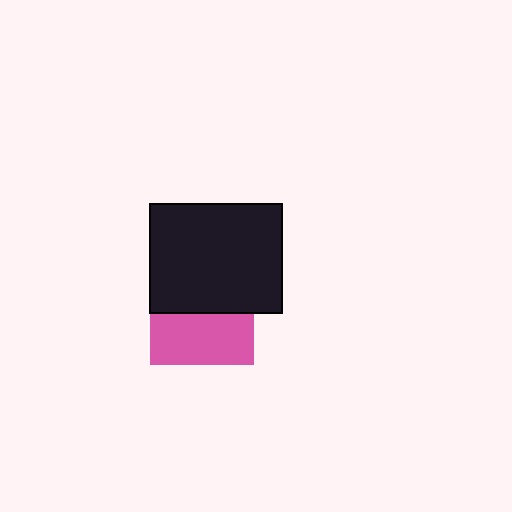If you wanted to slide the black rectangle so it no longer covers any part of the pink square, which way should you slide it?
Slide it up — that is the most direct way to separate the two shapes.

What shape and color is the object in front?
The object in front is a black rectangle.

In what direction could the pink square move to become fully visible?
The pink square could move down. That would shift it out from behind the black rectangle entirely.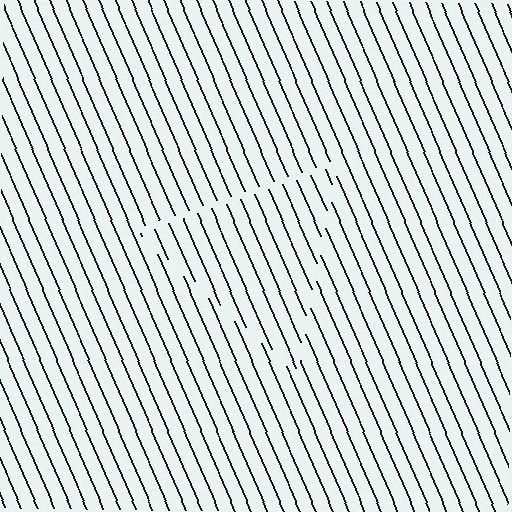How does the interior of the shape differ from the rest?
The interior of the shape contains the same grating, shifted by half a period — the contour is defined by the phase discontinuity where line-ends from the inner and outer gratings abut.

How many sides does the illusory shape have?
3 sides — the line-ends trace a triangle.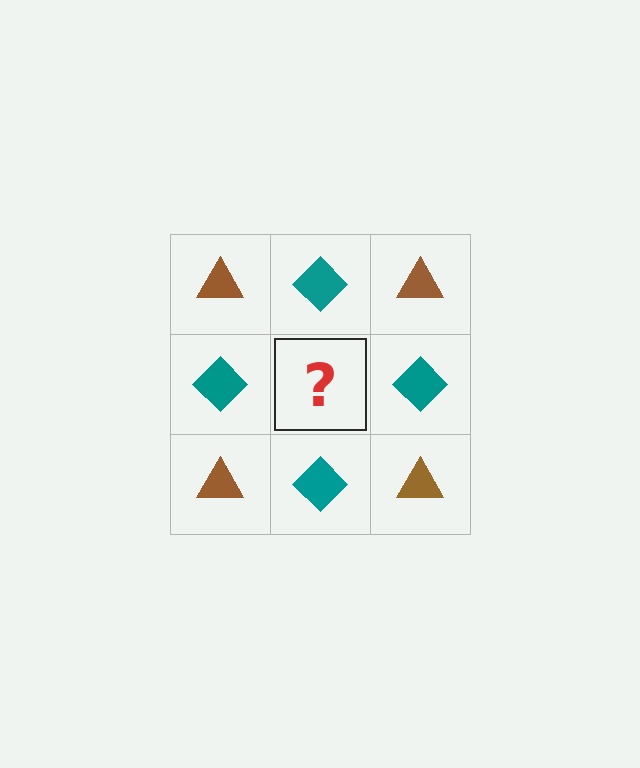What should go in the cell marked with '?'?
The missing cell should contain a brown triangle.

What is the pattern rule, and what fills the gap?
The rule is that it alternates brown triangle and teal diamond in a checkerboard pattern. The gap should be filled with a brown triangle.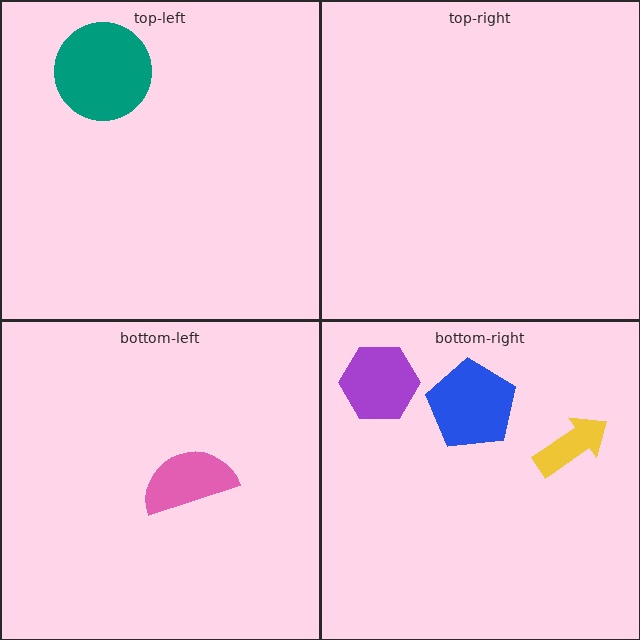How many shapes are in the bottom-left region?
1.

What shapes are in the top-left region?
The teal circle.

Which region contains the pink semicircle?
The bottom-left region.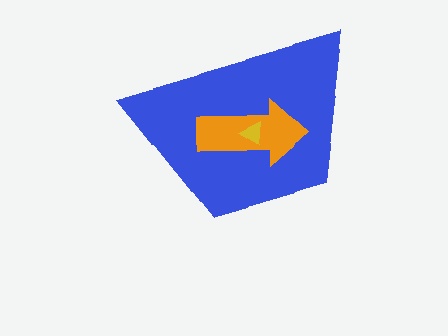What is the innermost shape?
The yellow triangle.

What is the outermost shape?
The blue trapezoid.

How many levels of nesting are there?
3.